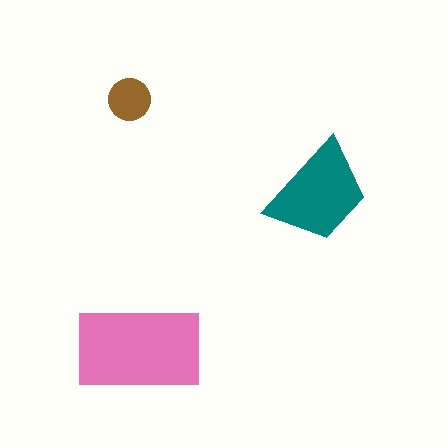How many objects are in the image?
There are 3 objects in the image.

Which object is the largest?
The pink rectangle.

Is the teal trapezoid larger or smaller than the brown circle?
Larger.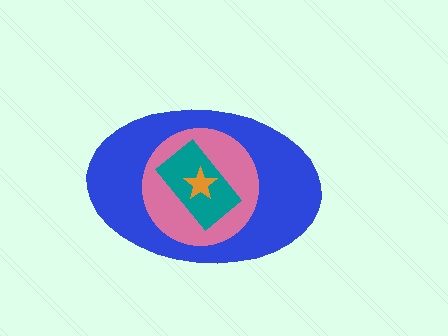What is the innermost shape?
The orange star.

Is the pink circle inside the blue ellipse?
Yes.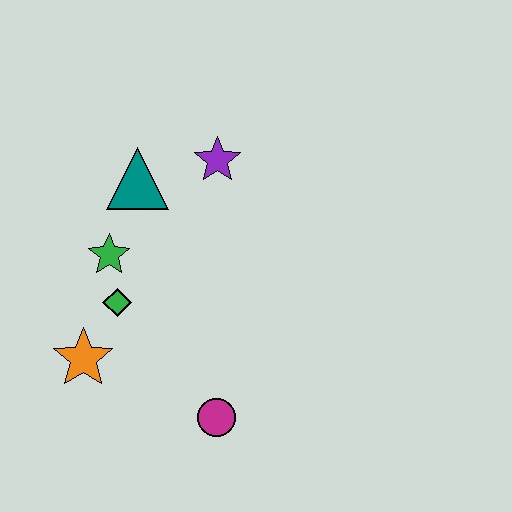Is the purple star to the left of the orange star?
No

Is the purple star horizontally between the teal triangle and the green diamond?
No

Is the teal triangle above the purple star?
No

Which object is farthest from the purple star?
The magenta circle is farthest from the purple star.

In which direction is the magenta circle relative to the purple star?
The magenta circle is below the purple star.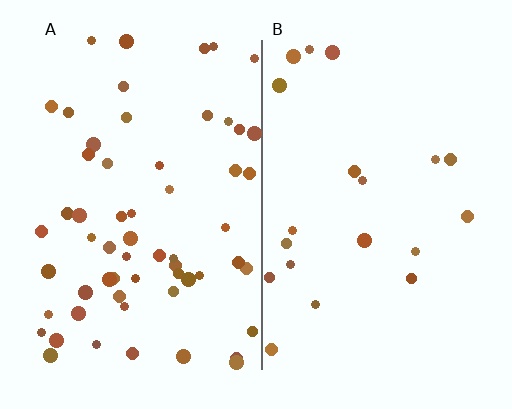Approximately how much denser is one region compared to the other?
Approximately 3.1× — region A over region B.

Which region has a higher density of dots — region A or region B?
A (the left).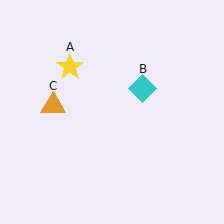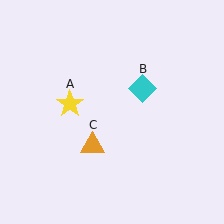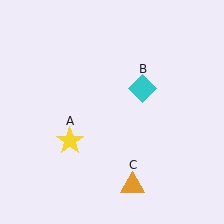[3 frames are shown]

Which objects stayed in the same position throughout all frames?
Cyan diamond (object B) remained stationary.